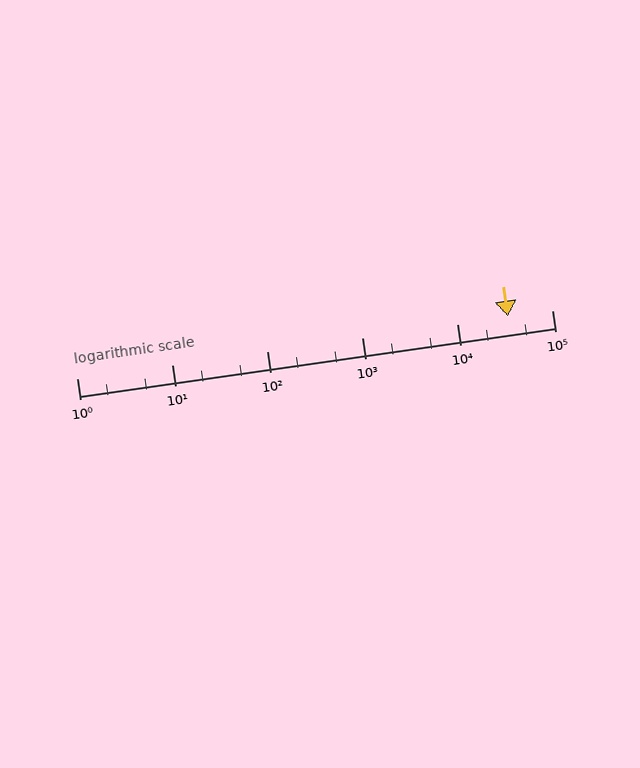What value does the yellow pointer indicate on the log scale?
The pointer indicates approximately 34000.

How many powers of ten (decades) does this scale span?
The scale spans 5 decades, from 1 to 100000.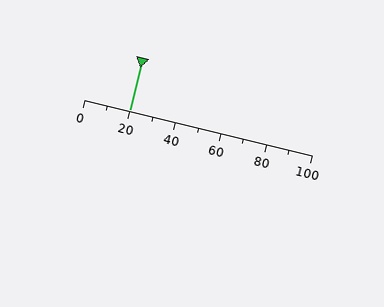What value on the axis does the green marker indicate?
The marker indicates approximately 20.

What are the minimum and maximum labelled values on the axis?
The axis runs from 0 to 100.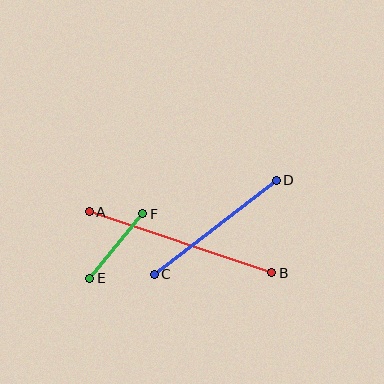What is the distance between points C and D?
The distance is approximately 154 pixels.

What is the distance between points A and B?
The distance is approximately 192 pixels.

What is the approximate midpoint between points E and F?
The midpoint is at approximately (116, 246) pixels.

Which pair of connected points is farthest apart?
Points A and B are farthest apart.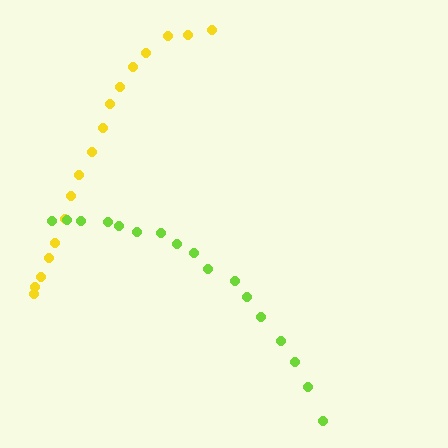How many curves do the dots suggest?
There are 2 distinct paths.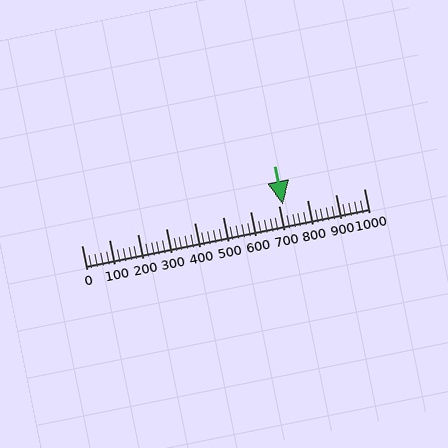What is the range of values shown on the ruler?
The ruler shows values from 0 to 1000.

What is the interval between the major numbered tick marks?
The major tick marks are spaced 100 units apart.